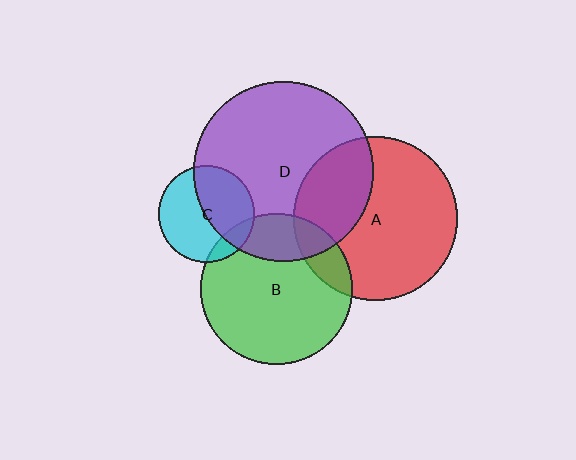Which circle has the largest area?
Circle D (purple).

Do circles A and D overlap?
Yes.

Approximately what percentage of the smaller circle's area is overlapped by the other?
Approximately 30%.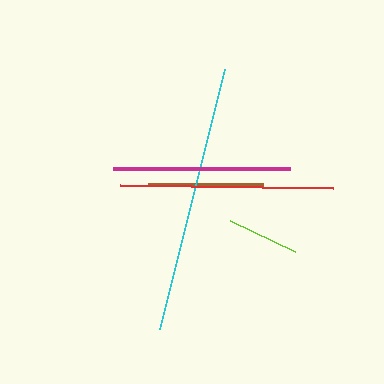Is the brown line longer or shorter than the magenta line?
The magenta line is longer than the brown line.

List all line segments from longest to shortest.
From longest to shortest: cyan, red, magenta, brown, lime.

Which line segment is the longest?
The cyan line is the longest at approximately 268 pixels.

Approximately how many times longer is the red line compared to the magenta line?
The red line is approximately 1.2 times the length of the magenta line.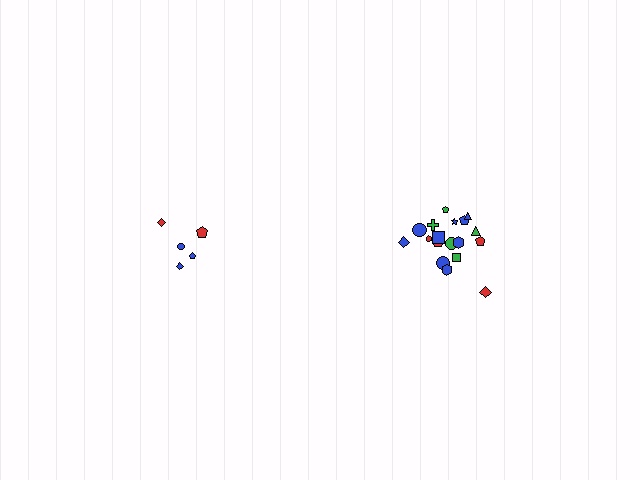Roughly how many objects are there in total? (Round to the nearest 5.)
Roughly 25 objects in total.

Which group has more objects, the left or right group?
The right group.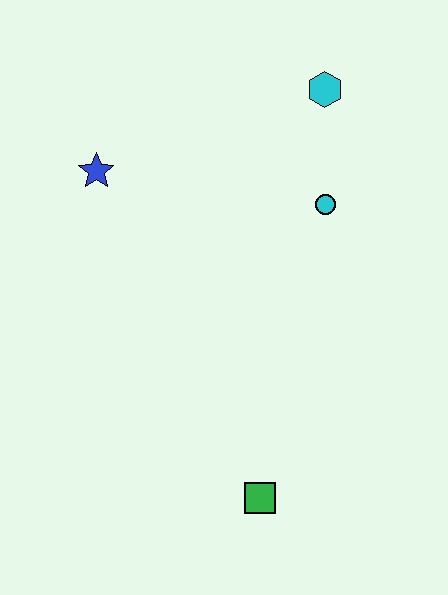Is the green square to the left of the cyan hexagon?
Yes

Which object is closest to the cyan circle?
The cyan hexagon is closest to the cyan circle.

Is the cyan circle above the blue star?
No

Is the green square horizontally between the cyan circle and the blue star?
Yes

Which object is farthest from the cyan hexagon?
The green square is farthest from the cyan hexagon.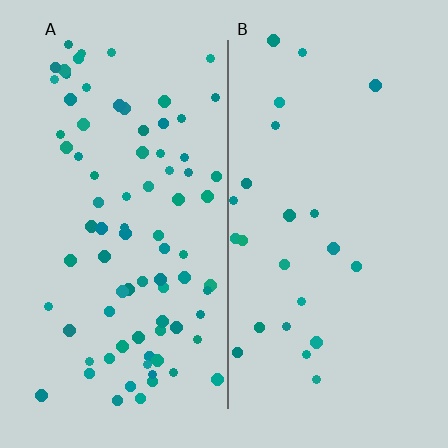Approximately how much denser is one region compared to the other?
Approximately 3.4× — region A over region B.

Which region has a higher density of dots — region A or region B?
A (the left).